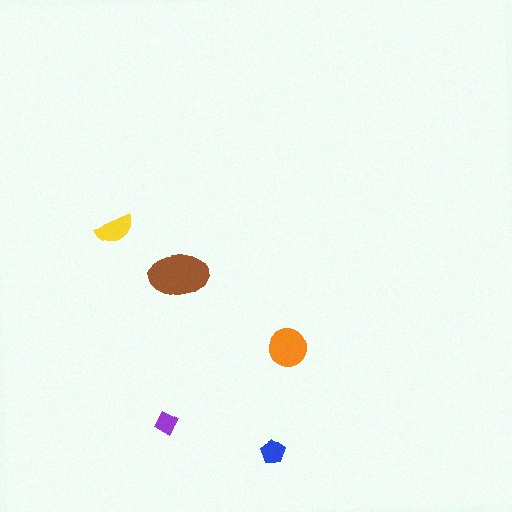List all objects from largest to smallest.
The brown ellipse, the orange circle, the yellow semicircle, the blue pentagon, the purple diamond.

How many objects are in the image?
There are 5 objects in the image.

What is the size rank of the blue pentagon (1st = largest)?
4th.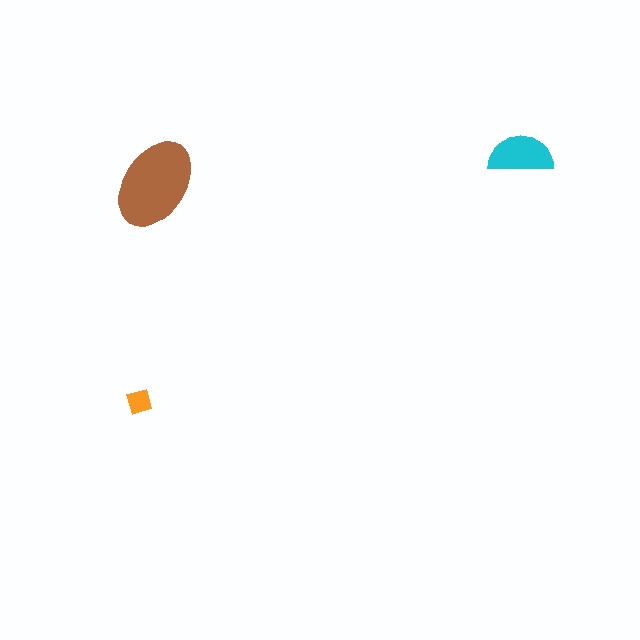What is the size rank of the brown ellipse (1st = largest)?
1st.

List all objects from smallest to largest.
The orange diamond, the cyan semicircle, the brown ellipse.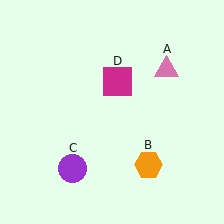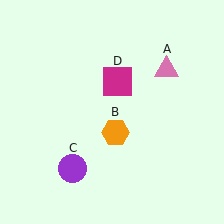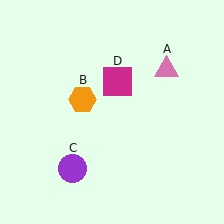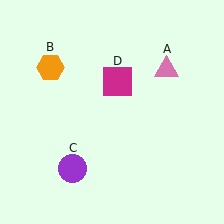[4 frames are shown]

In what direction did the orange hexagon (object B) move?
The orange hexagon (object B) moved up and to the left.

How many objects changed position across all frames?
1 object changed position: orange hexagon (object B).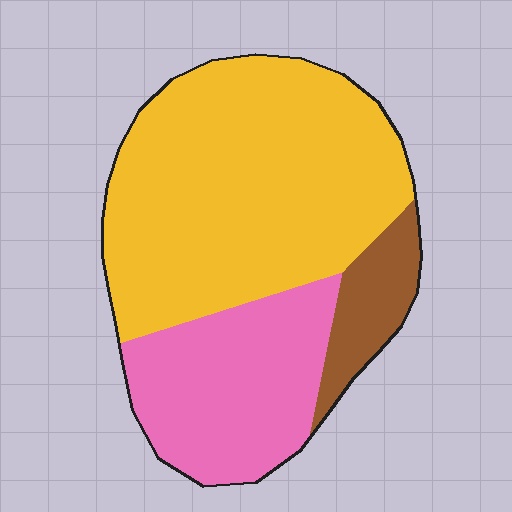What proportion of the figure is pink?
Pink covers around 30% of the figure.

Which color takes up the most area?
Yellow, at roughly 60%.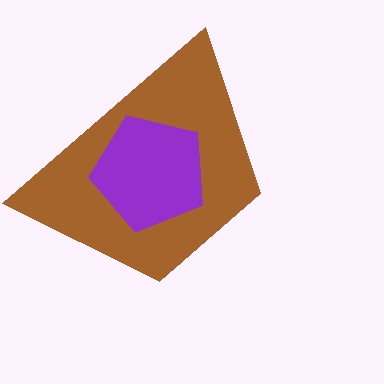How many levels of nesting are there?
2.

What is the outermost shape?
The brown trapezoid.